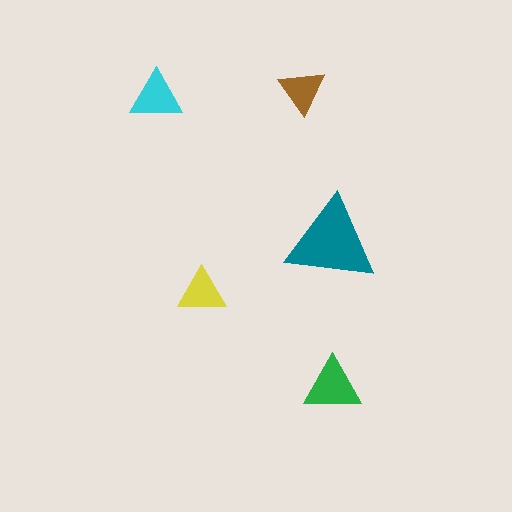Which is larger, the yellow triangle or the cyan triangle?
The cyan one.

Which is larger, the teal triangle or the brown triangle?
The teal one.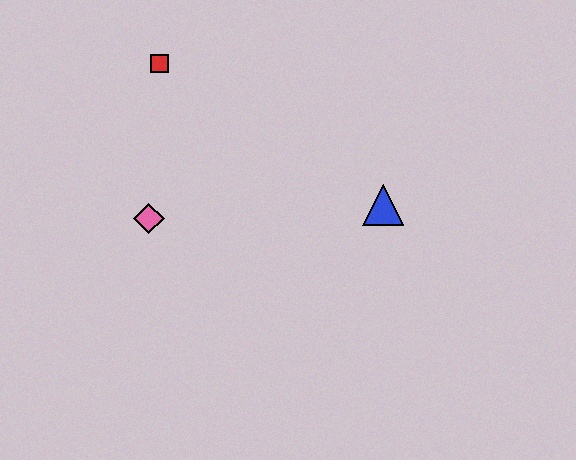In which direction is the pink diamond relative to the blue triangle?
The pink diamond is to the left of the blue triangle.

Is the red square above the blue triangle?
Yes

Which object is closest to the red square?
The pink diamond is closest to the red square.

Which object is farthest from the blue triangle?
The red square is farthest from the blue triangle.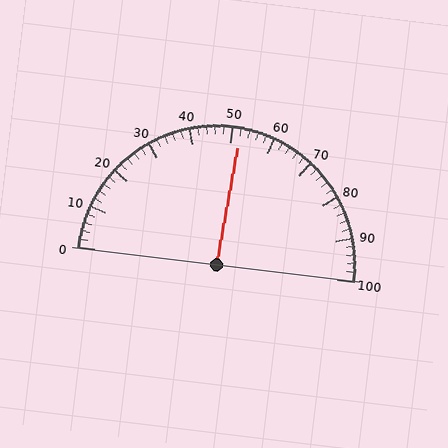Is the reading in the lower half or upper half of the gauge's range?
The reading is in the upper half of the range (0 to 100).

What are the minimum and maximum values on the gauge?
The gauge ranges from 0 to 100.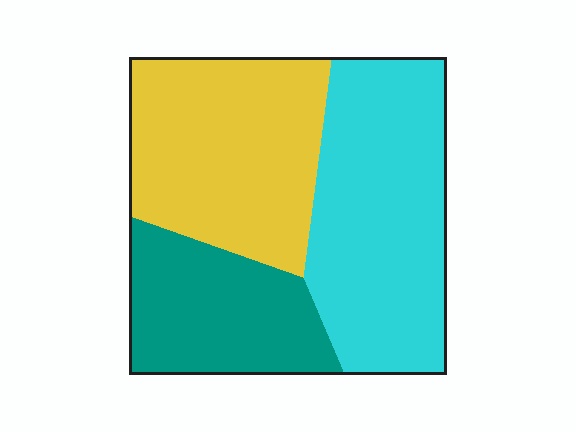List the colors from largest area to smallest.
From largest to smallest: cyan, yellow, teal.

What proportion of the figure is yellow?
Yellow covers roughly 35% of the figure.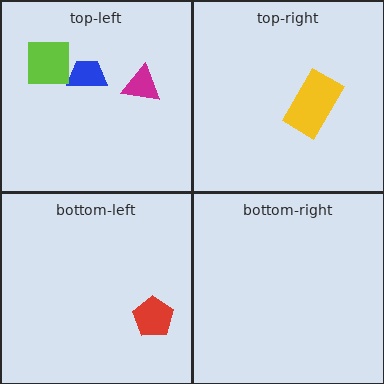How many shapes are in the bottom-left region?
1.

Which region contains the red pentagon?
The bottom-left region.